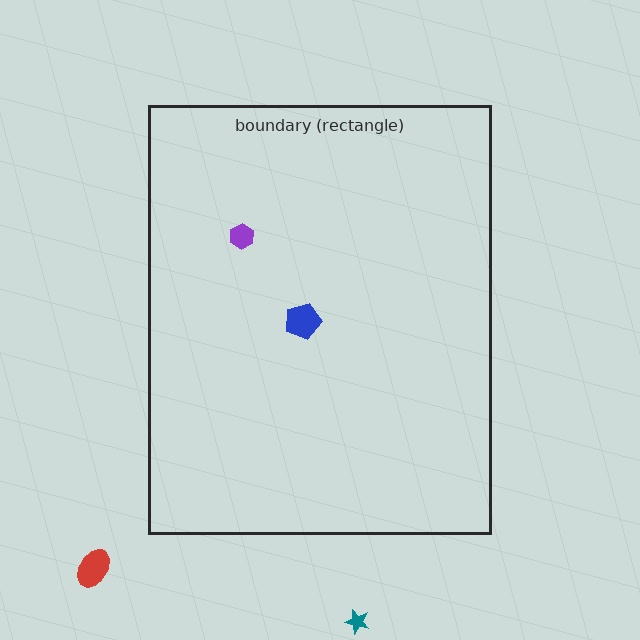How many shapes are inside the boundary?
2 inside, 2 outside.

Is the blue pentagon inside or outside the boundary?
Inside.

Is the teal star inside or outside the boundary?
Outside.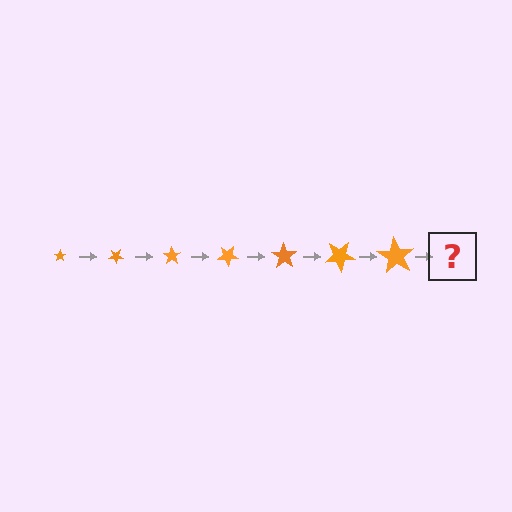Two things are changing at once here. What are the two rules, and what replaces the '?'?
The two rules are that the star grows larger each step and it rotates 35 degrees each step. The '?' should be a star, larger than the previous one and rotated 245 degrees from the start.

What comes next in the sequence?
The next element should be a star, larger than the previous one and rotated 245 degrees from the start.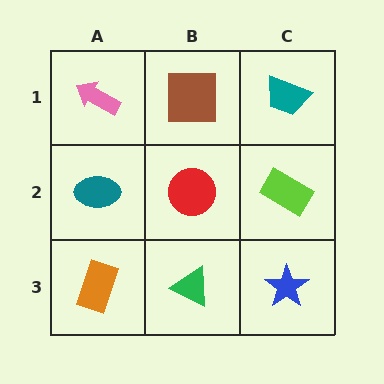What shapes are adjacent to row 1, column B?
A red circle (row 2, column B), a pink arrow (row 1, column A), a teal trapezoid (row 1, column C).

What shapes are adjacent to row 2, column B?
A brown square (row 1, column B), a green triangle (row 3, column B), a teal ellipse (row 2, column A), a lime rectangle (row 2, column C).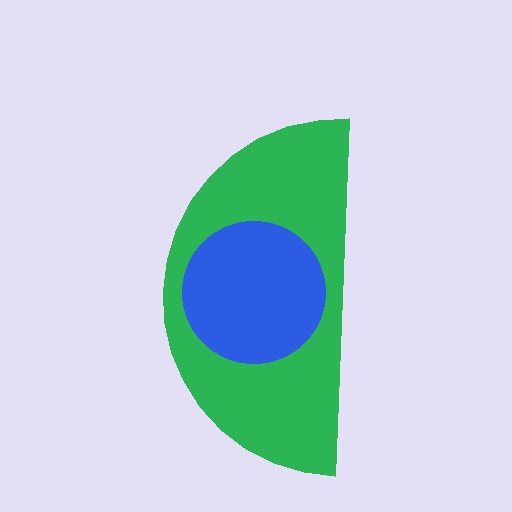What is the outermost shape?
The green semicircle.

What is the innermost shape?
The blue circle.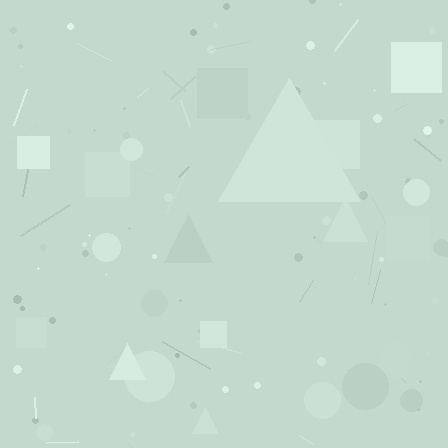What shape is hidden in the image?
A triangle is hidden in the image.